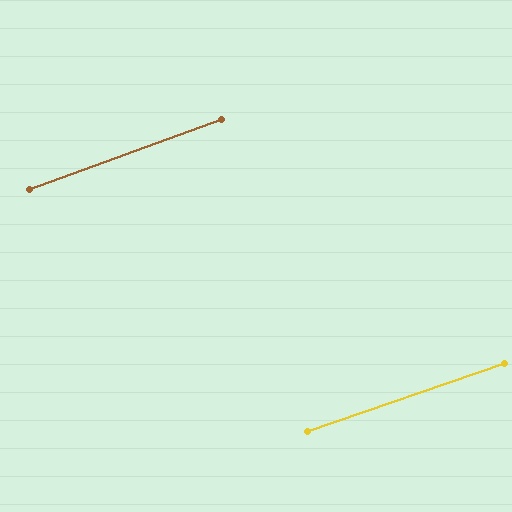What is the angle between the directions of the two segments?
Approximately 1 degree.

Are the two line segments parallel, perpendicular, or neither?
Parallel — their directions differ by only 0.9°.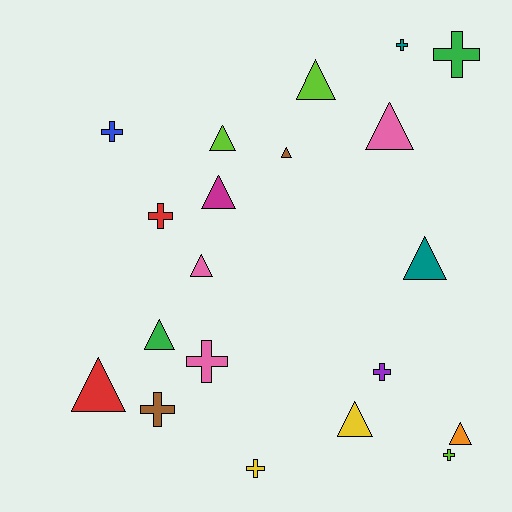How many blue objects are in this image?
There is 1 blue object.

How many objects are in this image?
There are 20 objects.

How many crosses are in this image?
There are 9 crosses.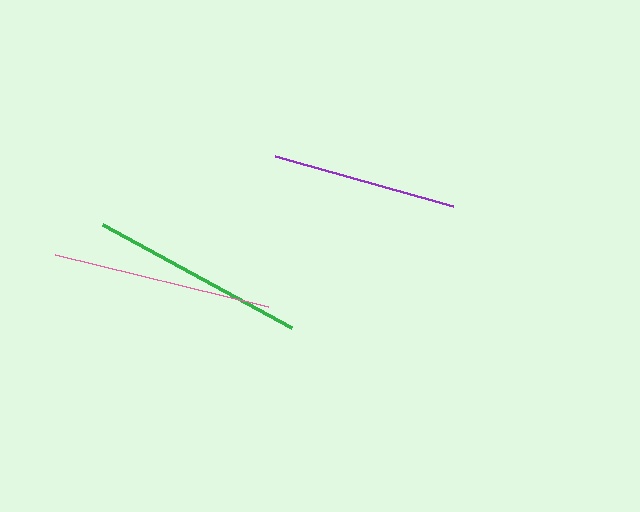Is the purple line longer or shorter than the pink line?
The pink line is longer than the purple line.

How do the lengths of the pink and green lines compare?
The pink and green lines are approximately the same length.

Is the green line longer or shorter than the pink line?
The pink line is longer than the green line.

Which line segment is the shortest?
The purple line is the shortest at approximately 184 pixels.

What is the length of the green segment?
The green segment is approximately 216 pixels long.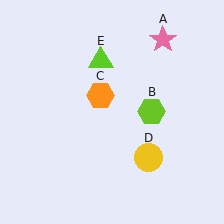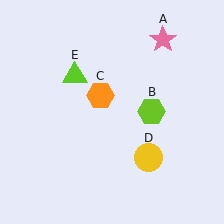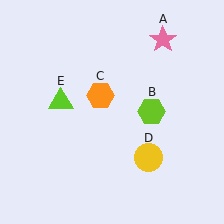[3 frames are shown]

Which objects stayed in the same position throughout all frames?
Pink star (object A) and lime hexagon (object B) and orange hexagon (object C) and yellow circle (object D) remained stationary.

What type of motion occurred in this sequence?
The lime triangle (object E) rotated counterclockwise around the center of the scene.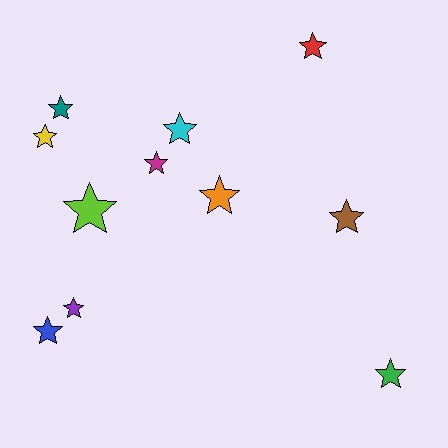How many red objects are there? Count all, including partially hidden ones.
There is 1 red object.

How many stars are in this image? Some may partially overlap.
There are 11 stars.